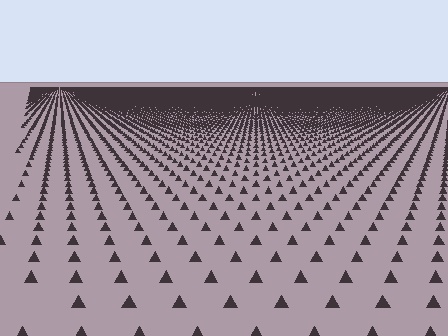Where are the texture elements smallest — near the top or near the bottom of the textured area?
Near the top.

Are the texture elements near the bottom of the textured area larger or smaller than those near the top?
Larger. Near the bottom, elements are closer to the viewer and appear at a bigger on-screen size.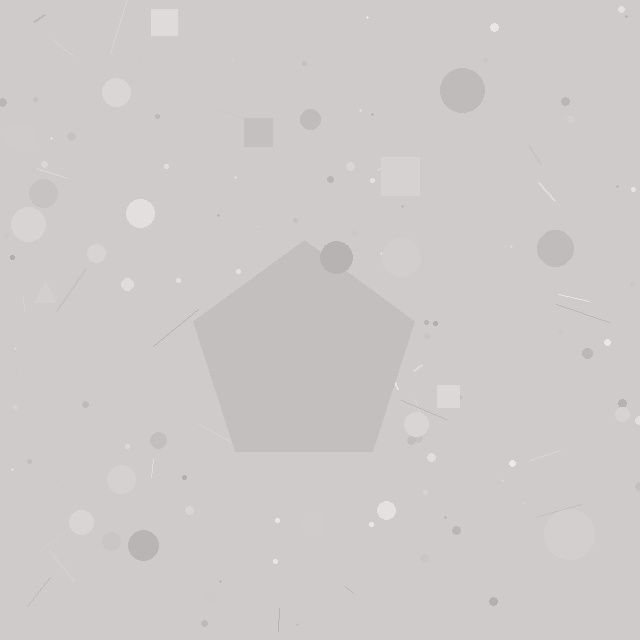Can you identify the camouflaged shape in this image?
The camouflaged shape is a pentagon.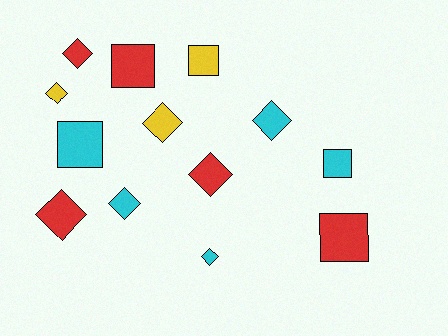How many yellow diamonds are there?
There are 2 yellow diamonds.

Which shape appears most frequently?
Diamond, with 8 objects.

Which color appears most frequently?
Cyan, with 5 objects.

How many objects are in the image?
There are 13 objects.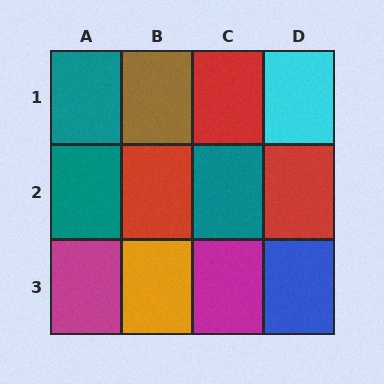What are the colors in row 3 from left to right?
Magenta, orange, magenta, blue.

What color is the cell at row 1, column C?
Red.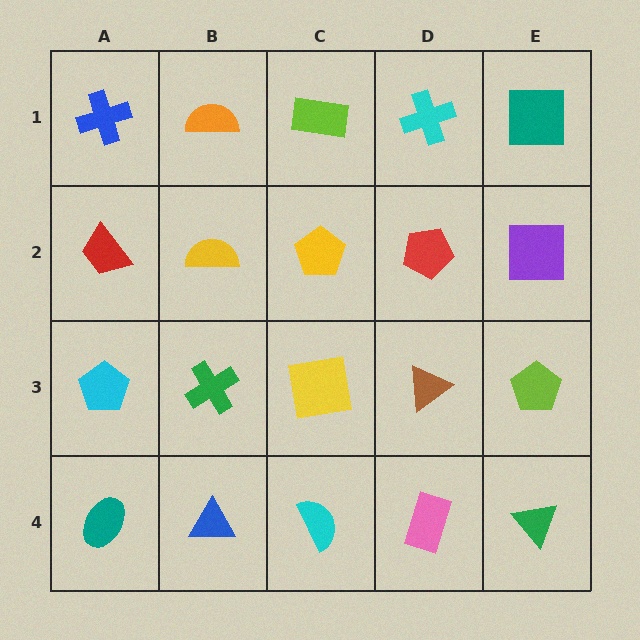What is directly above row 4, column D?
A brown triangle.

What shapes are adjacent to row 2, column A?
A blue cross (row 1, column A), a cyan pentagon (row 3, column A), a yellow semicircle (row 2, column B).